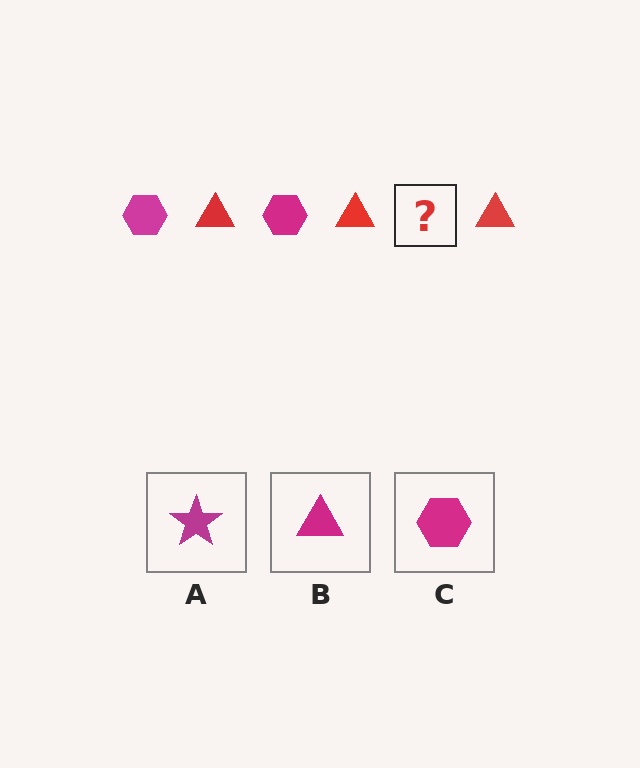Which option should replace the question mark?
Option C.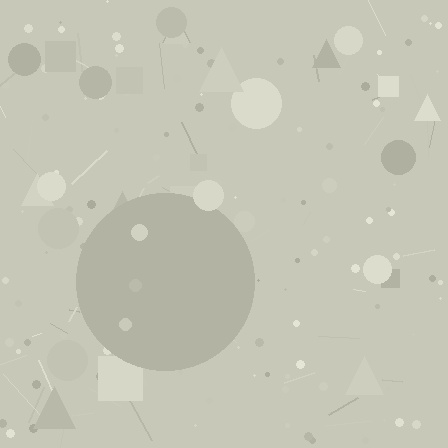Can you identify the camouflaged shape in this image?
The camouflaged shape is a circle.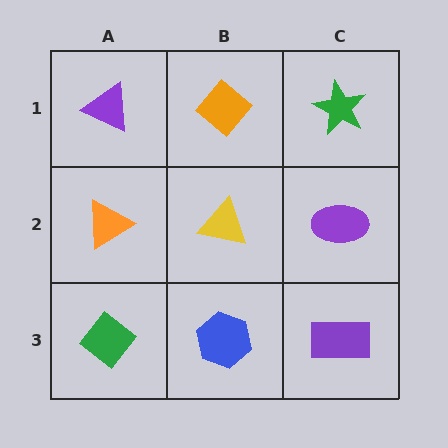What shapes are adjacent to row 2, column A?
A purple triangle (row 1, column A), a green diamond (row 3, column A), a yellow triangle (row 2, column B).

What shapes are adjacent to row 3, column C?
A purple ellipse (row 2, column C), a blue hexagon (row 3, column B).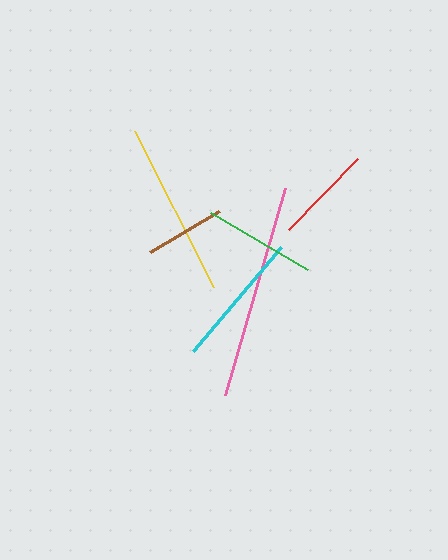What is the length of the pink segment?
The pink segment is approximately 215 pixels long.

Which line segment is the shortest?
The brown line is the shortest at approximately 80 pixels.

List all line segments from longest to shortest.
From longest to shortest: pink, yellow, cyan, green, red, brown.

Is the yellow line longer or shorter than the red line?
The yellow line is longer than the red line.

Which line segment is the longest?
The pink line is the longest at approximately 215 pixels.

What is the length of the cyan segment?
The cyan segment is approximately 137 pixels long.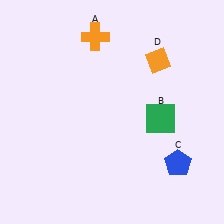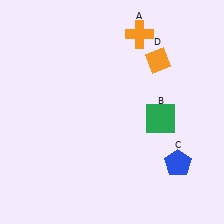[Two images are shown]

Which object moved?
The orange cross (A) moved right.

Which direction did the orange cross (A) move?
The orange cross (A) moved right.